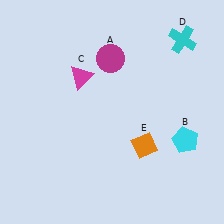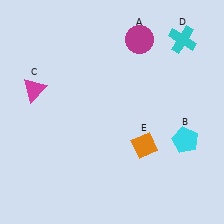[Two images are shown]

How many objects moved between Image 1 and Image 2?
2 objects moved between the two images.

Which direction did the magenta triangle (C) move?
The magenta triangle (C) moved left.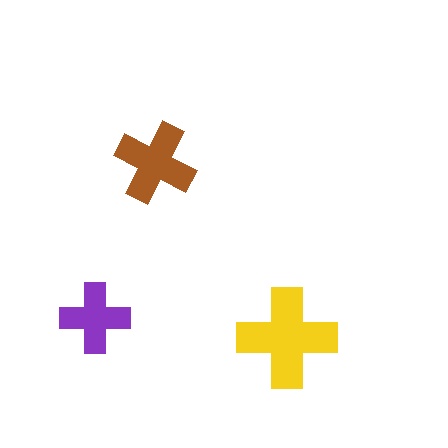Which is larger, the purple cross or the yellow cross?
The yellow one.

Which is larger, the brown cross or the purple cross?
The brown one.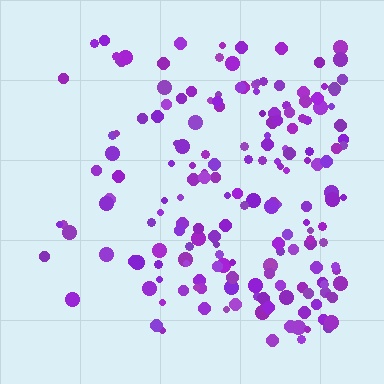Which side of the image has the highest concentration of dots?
The right.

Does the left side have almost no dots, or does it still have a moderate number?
Still a moderate number, just noticeably fewer than the right.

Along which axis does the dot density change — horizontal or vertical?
Horizontal.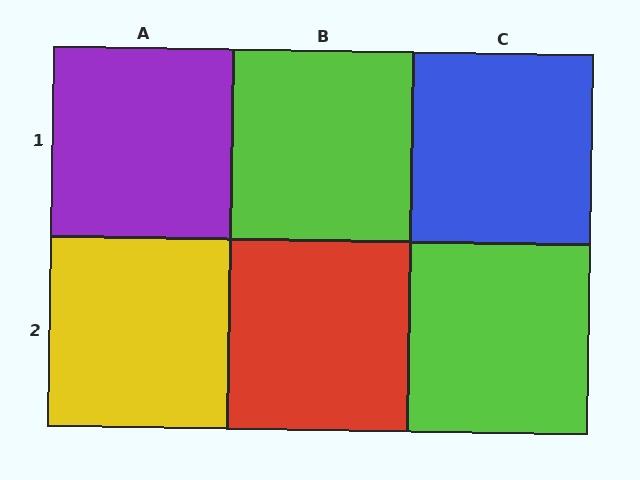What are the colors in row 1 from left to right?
Purple, lime, blue.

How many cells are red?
1 cell is red.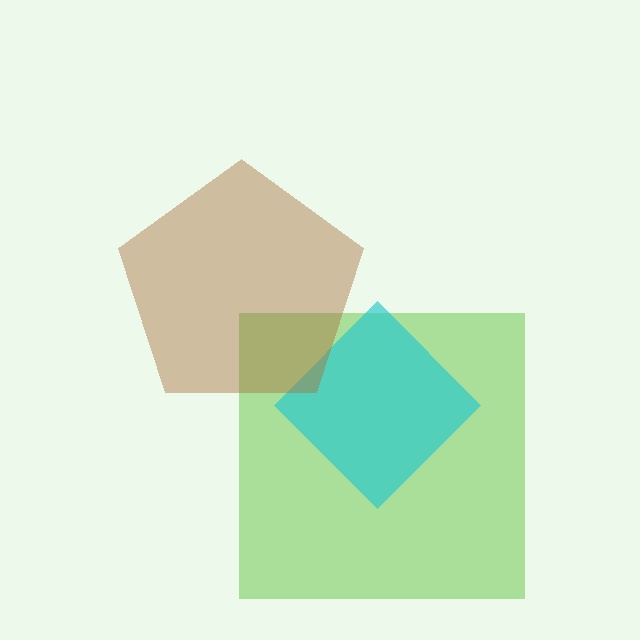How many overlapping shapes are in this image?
There are 3 overlapping shapes in the image.